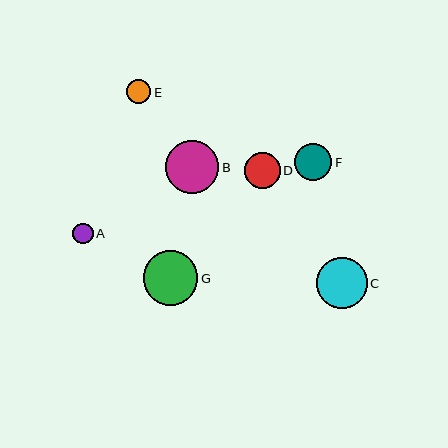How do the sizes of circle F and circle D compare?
Circle F and circle D are approximately the same size.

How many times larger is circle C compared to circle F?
Circle C is approximately 1.4 times the size of circle F.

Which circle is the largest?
Circle G is the largest with a size of approximately 55 pixels.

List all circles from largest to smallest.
From largest to smallest: G, B, C, F, D, E, A.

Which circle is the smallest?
Circle A is the smallest with a size of approximately 20 pixels.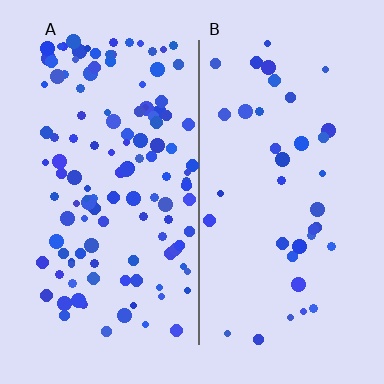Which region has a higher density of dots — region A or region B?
A (the left).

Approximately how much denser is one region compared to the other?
Approximately 3.2× — region A over region B.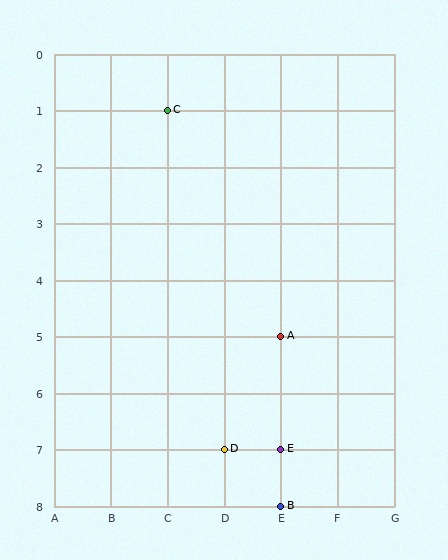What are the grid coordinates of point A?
Point A is at grid coordinates (E, 5).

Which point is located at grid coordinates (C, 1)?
Point C is at (C, 1).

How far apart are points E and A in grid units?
Points E and A are 2 rows apart.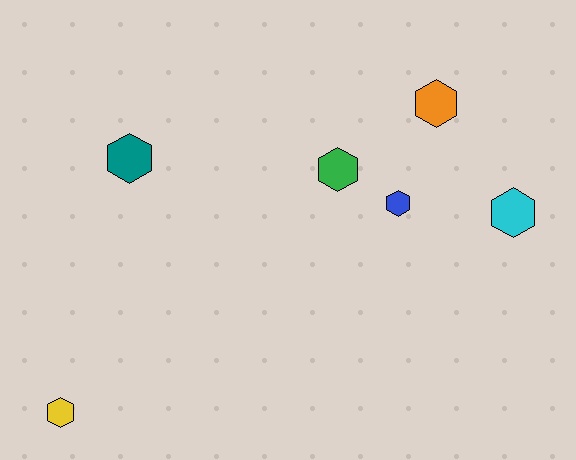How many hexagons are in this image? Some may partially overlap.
There are 6 hexagons.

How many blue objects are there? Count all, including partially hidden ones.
There is 1 blue object.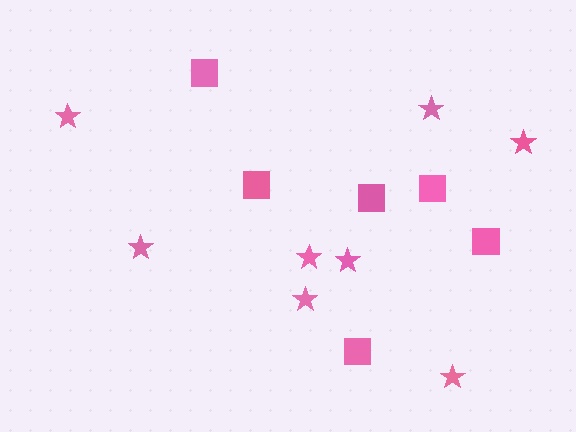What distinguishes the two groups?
There are 2 groups: one group of squares (6) and one group of stars (8).